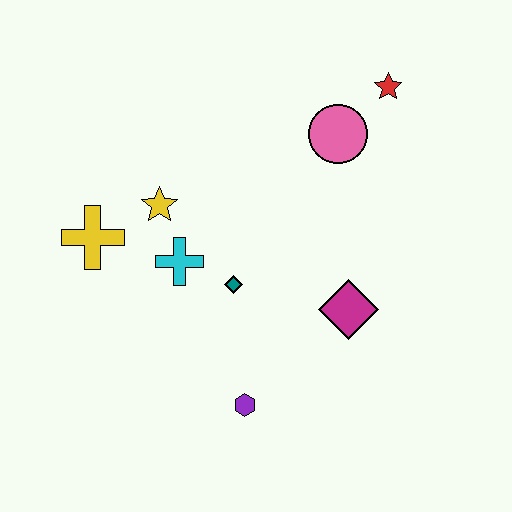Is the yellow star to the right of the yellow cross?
Yes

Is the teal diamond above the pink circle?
No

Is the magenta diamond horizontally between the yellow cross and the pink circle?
No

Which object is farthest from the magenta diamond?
The yellow cross is farthest from the magenta diamond.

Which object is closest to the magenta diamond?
The teal diamond is closest to the magenta diamond.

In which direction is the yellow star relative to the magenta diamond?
The yellow star is to the left of the magenta diamond.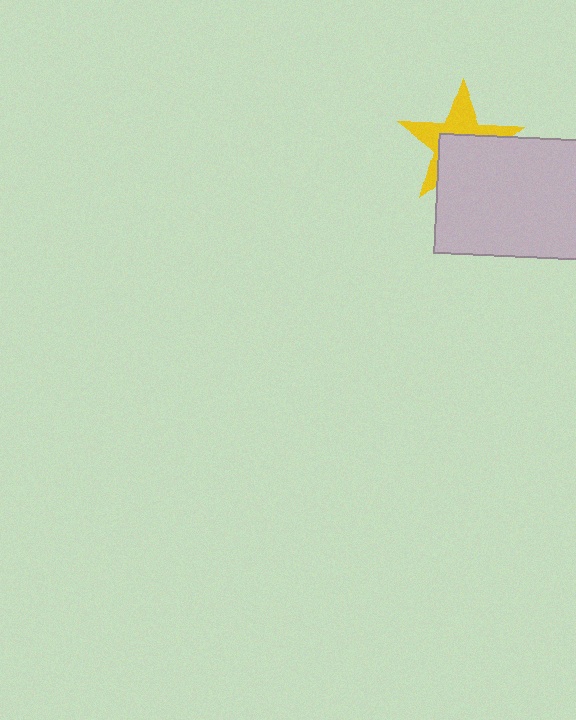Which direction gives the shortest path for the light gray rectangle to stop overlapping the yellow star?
Moving down gives the shortest separation.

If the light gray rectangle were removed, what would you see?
You would see the complete yellow star.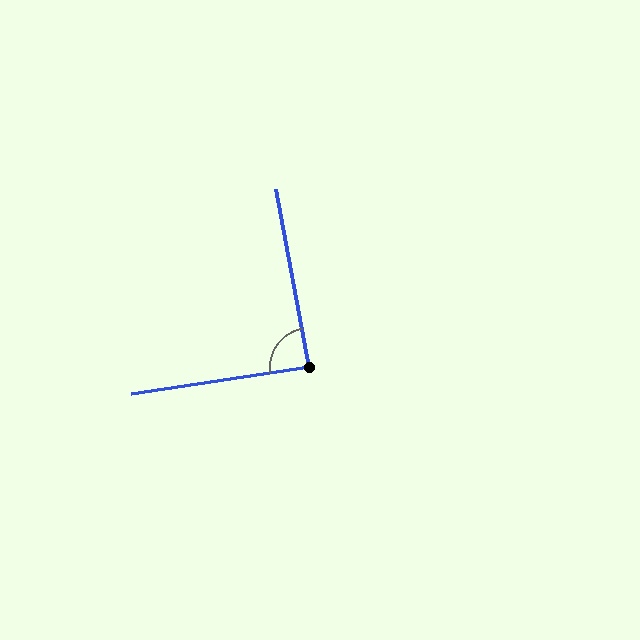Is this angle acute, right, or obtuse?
It is approximately a right angle.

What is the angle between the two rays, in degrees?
Approximately 88 degrees.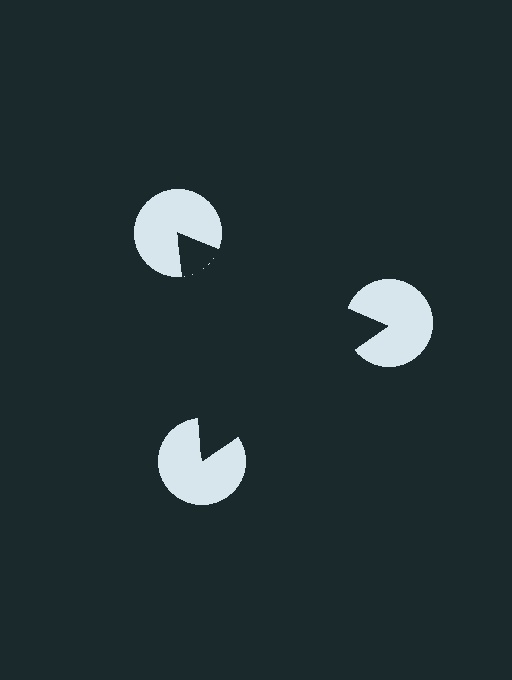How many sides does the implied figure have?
3 sides.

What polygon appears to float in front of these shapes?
An illusory triangle — its edges are inferred from the aligned wedge cuts in the pac-man discs, not physically drawn.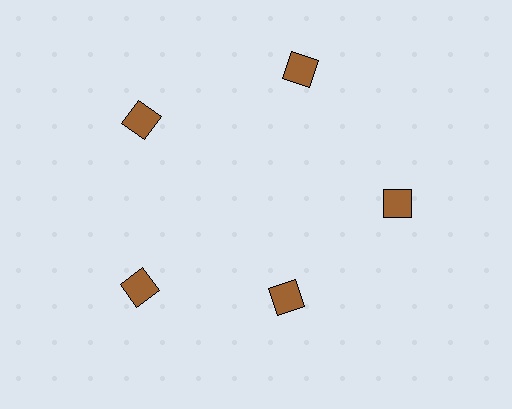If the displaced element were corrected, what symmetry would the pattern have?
It would have 5-fold rotational symmetry — the pattern would map onto itself every 72 degrees.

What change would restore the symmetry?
The symmetry would be restored by moving it outward, back onto the ring so that all 5 squares sit at equal angles and equal distance from the center.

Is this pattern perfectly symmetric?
No. The 5 brown squares are arranged in a ring, but one element near the 5 o'clock position is pulled inward toward the center, breaking the 5-fold rotational symmetry.